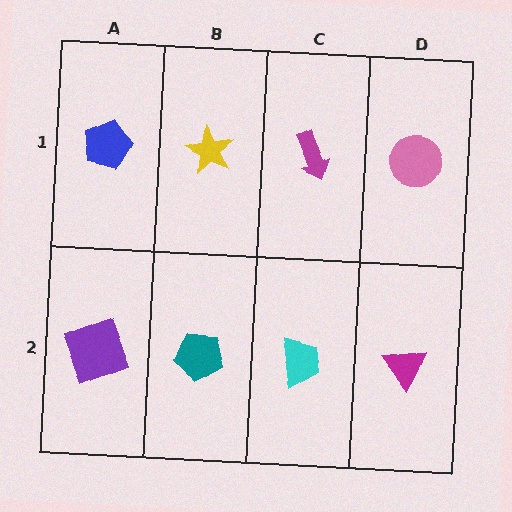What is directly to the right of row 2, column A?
A teal pentagon.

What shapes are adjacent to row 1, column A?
A purple square (row 2, column A), a yellow star (row 1, column B).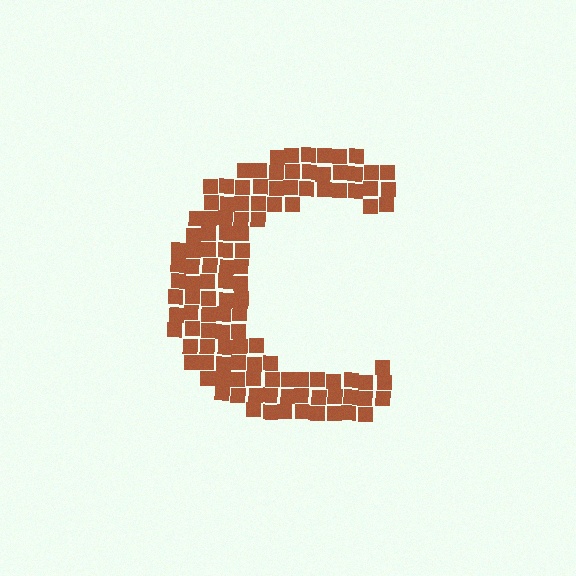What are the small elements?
The small elements are squares.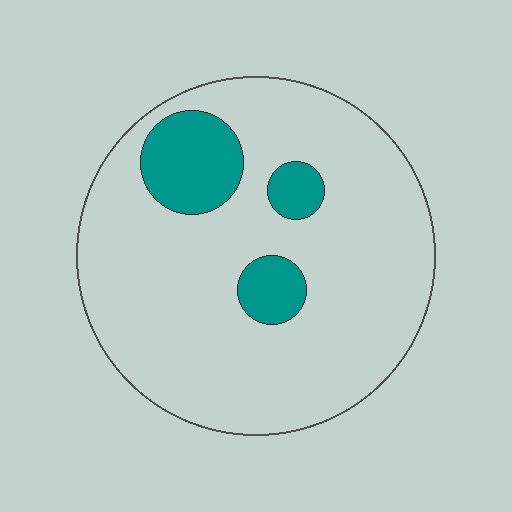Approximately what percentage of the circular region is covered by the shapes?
Approximately 15%.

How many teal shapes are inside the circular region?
3.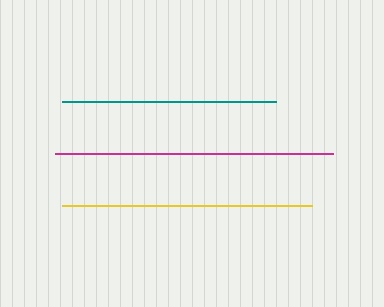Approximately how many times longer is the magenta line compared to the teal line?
The magenta line is approximately 1.3 times the length of the teal line.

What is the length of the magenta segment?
The magenta segment is approximately 278 pixels long.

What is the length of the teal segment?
The teal segment is approximately 214 pixels long.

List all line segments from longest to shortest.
From longest to shortest: magenta, yellow, teal.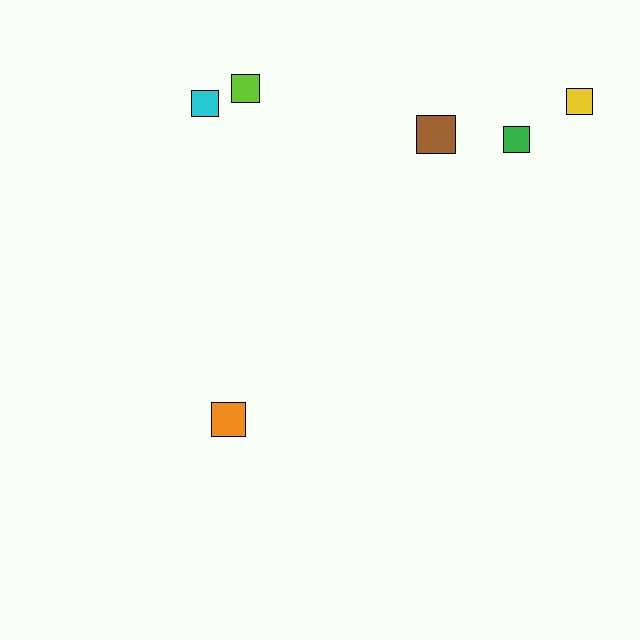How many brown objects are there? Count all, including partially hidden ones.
There is 1 brown object.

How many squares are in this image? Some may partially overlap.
There are 6 squares.